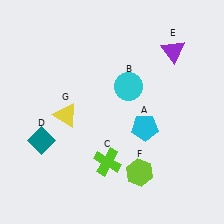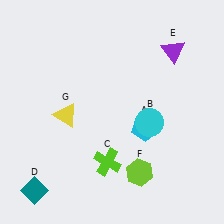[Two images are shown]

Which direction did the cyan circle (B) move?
The cyan circle (B) moved down.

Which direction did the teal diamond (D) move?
The teal diamond (D) moved down.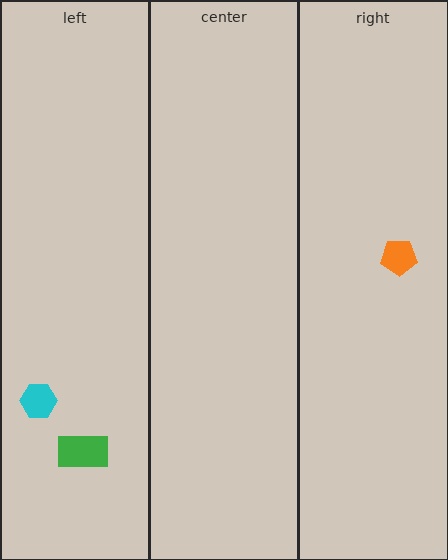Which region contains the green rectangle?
The left region.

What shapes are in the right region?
The orange pentagon.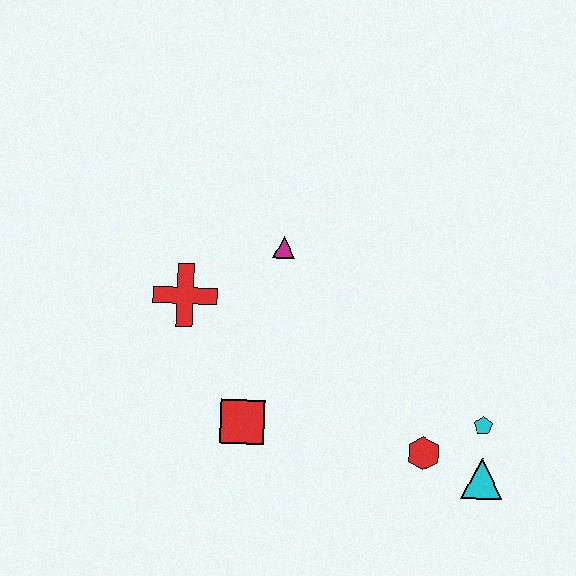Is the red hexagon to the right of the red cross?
Yes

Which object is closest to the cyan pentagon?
The cyan triangle is closest to the cyan pentagon.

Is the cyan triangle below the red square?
Yes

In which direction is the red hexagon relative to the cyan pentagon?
The red hexagon is to the left of the cyan pentagon.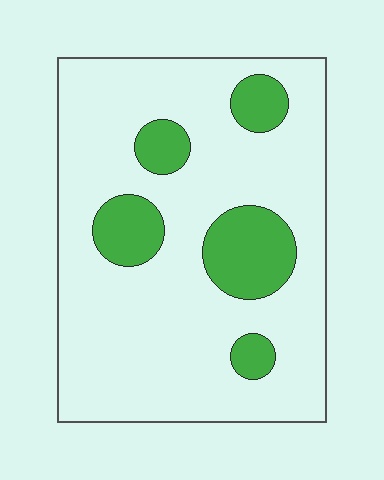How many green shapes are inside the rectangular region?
5.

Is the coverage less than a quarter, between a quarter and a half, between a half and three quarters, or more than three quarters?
Less than a quarter.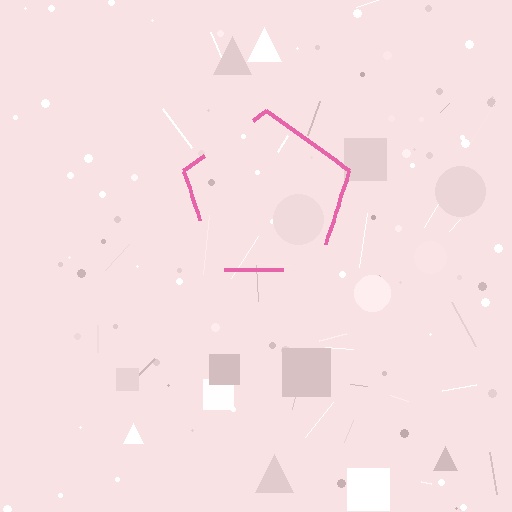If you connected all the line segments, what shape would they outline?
They would outline a pentagon.